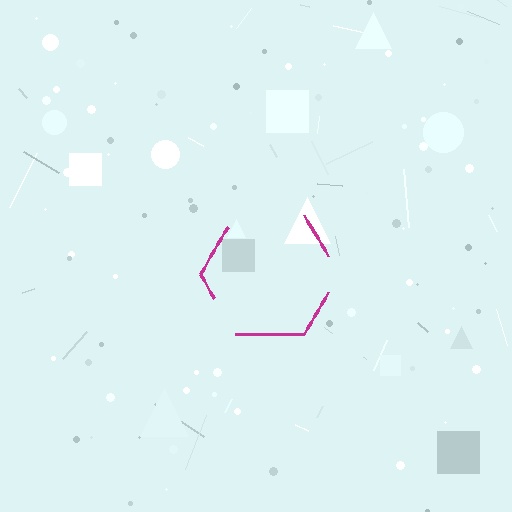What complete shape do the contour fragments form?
The contour fragments form a hexagon.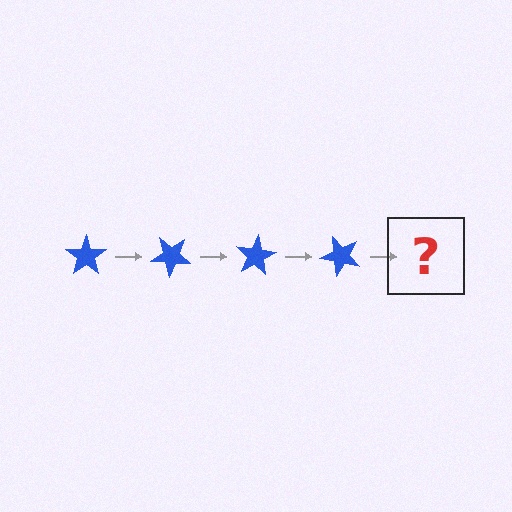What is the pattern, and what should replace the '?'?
The pattern is that the star rotates 40 degrees each step. The '?' should be a blue star rotated 160 degrees.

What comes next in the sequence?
The next element should be a blue star rotated 160 degrees.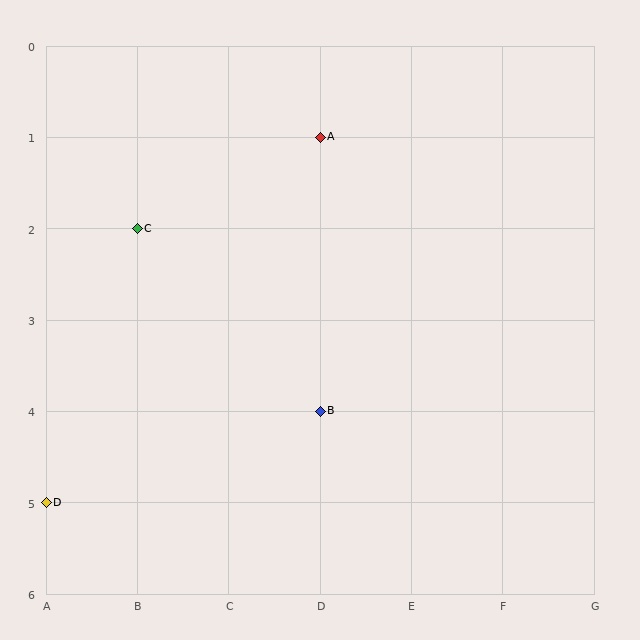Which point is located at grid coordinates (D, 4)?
Point B is at (D, 4).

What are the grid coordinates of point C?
Point C is at grid coordinates (B, 2).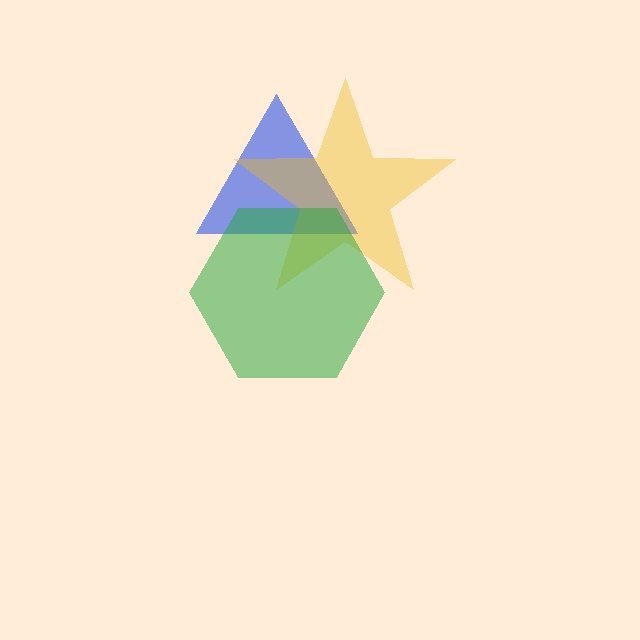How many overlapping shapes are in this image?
There are 3 overlapping shapes in the image.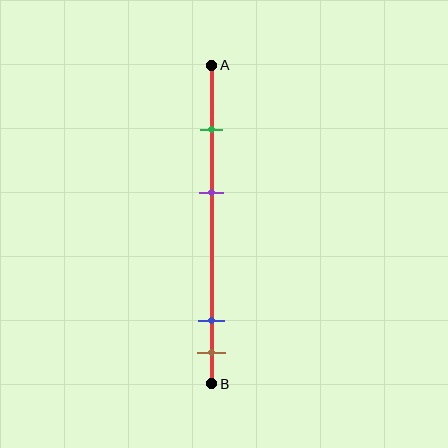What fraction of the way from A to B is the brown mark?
The brown mark is approximately 90% (0.9) of the way from A to B.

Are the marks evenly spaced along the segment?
No, the marks are not evenly spaced.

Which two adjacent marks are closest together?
The blue and brown marks are the closest adjacent pair.